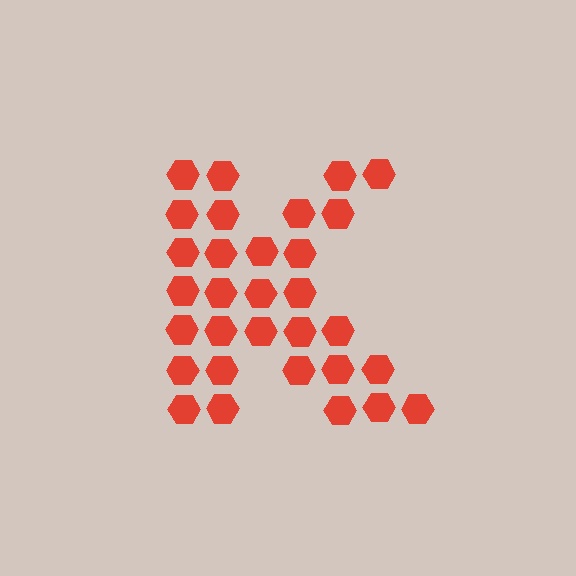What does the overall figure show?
The overall figure shows the letter K.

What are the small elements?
The small elements are hexagons.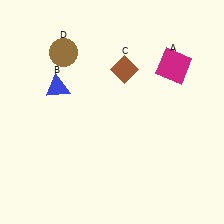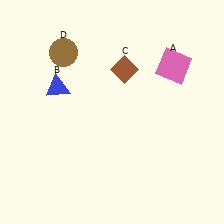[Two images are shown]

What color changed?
The square (A) changed from magenta in Image 1 to pink in Image 2.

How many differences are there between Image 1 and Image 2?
There is 1 difference between the two images.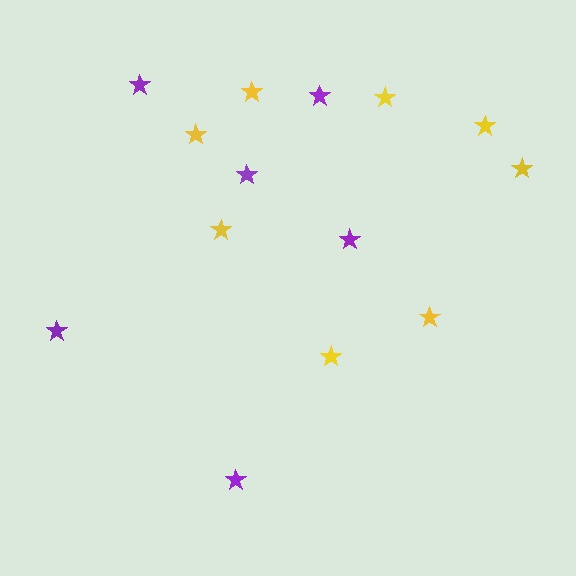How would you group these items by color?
There are 2 groups: one group of purple stars (6) and one group of yellow stars (8).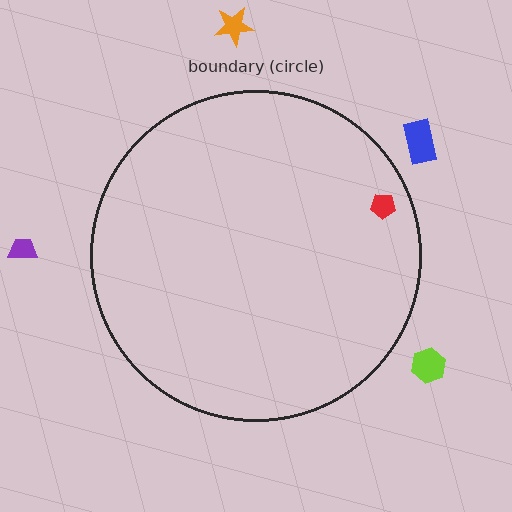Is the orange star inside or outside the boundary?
Outside.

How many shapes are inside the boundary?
1 inside, 4 outside.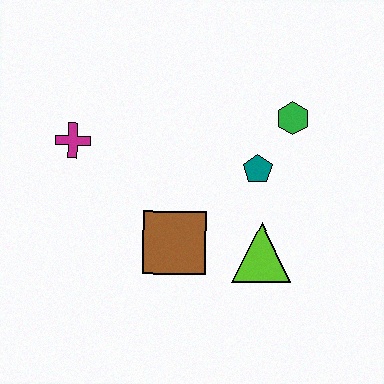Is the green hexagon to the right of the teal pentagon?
Yes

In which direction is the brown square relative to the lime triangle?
The brown square is to the left of the lime triangle.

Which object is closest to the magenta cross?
The brown square is closest to the magenta cross.